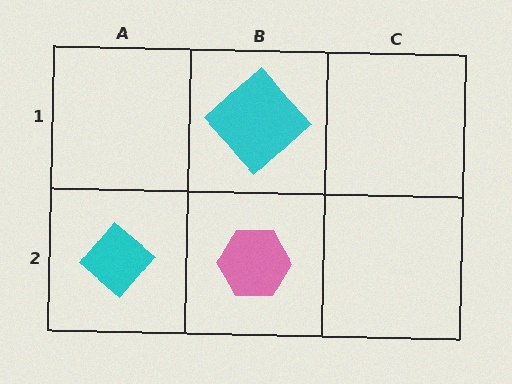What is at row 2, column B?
A pink hexagon.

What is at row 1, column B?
A cyan diamond.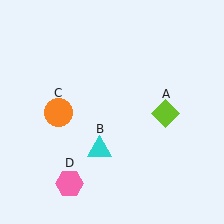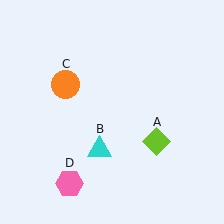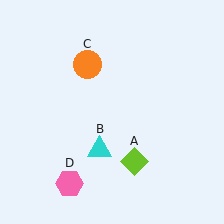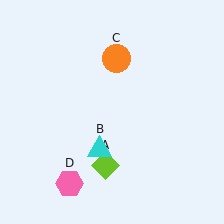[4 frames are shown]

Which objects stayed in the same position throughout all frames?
Cyan triangle (object B) and pink hexagon (object D) remained stationary.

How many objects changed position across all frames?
2 objects changed position: lime diamond (object A), orange circle (object C).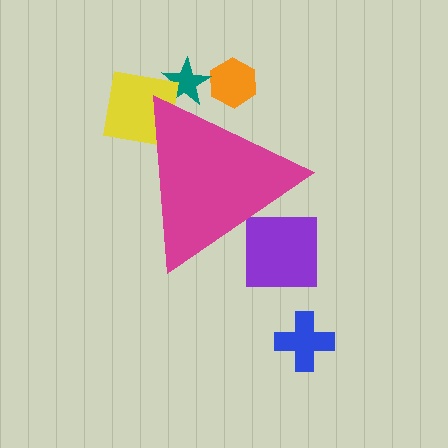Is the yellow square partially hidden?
Yes, the yellow square is partially hidden behind the magenta triangle.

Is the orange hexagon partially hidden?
Yes, the orange hexagon is partially hidden behind the magenta triangle.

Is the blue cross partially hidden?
No, the blue cross is fully visible.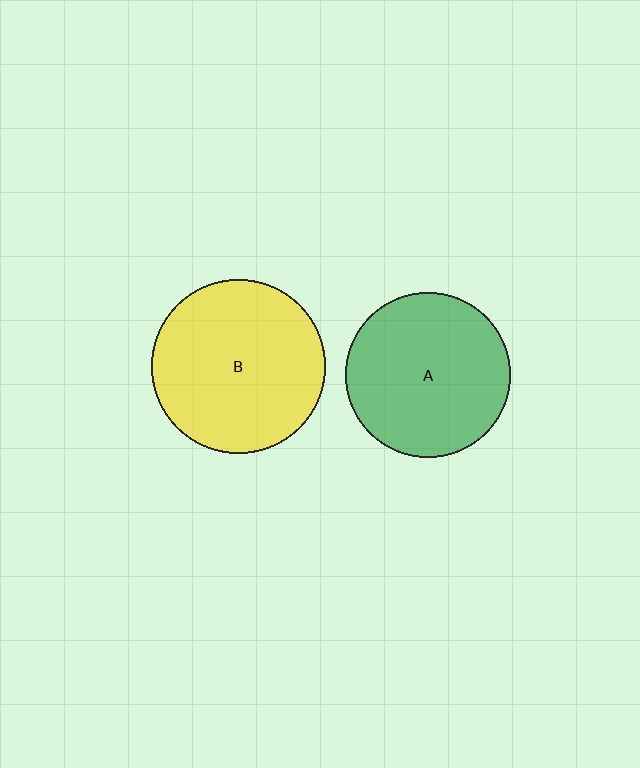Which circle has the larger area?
Circle B (yellow).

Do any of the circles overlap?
No, none of the circles overlap.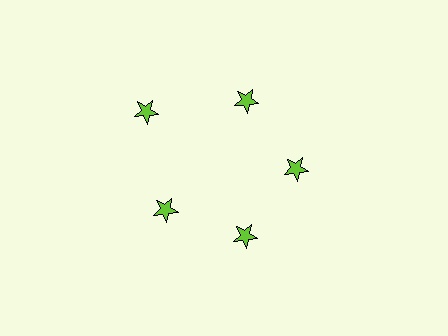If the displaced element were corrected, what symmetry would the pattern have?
It would have 5-fold rotational symmetry — the pattern would map onto itself every 72 degrees.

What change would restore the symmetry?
The symmetry would be restored by moving it inward, back onto the ring so that all 5 stars sit at equal angles and equal distance from the center.